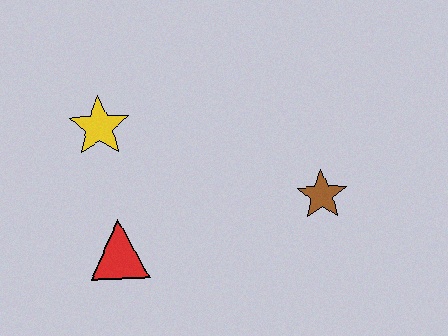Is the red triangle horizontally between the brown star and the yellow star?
Yes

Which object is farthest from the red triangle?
The brown star is farthest from the red triangle.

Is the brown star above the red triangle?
Yes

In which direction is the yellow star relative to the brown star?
The yellow star is to the left of the brown star.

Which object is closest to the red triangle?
The yellow star is closest to the red triangle.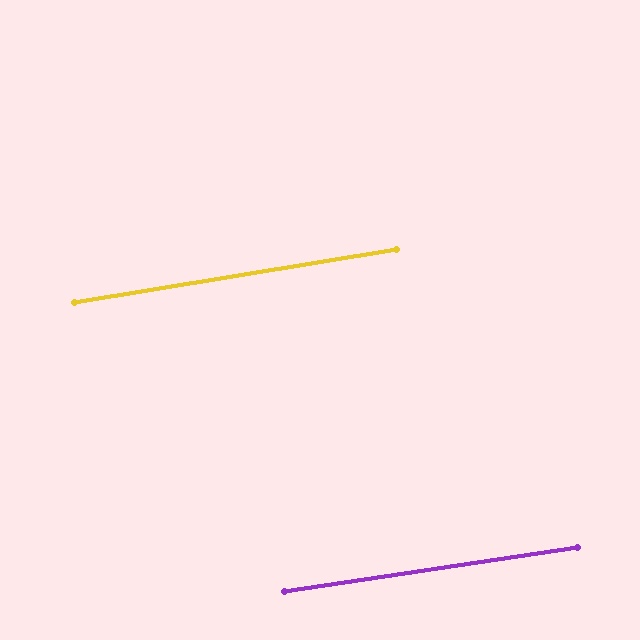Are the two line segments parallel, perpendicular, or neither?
Parallel — their directions differ by only 0.9°.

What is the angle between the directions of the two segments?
Approximately 1 degree.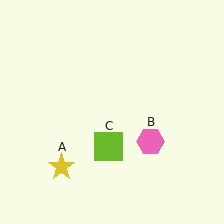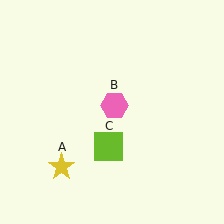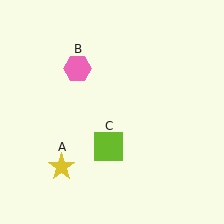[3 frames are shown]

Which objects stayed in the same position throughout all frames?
Yellow star (object A) and lime square (object C) remained stationary.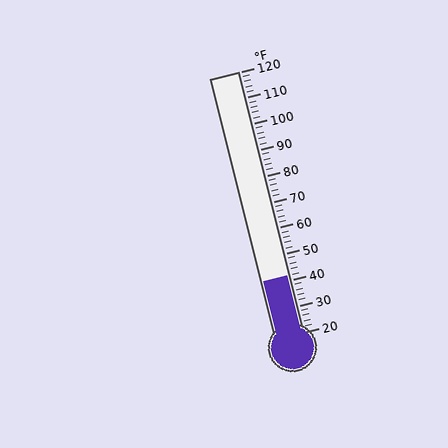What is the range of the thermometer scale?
The thermometer scale ranges from 20°F to 120°F.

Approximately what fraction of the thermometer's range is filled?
The thermometer is filled to approximately 20% of its range.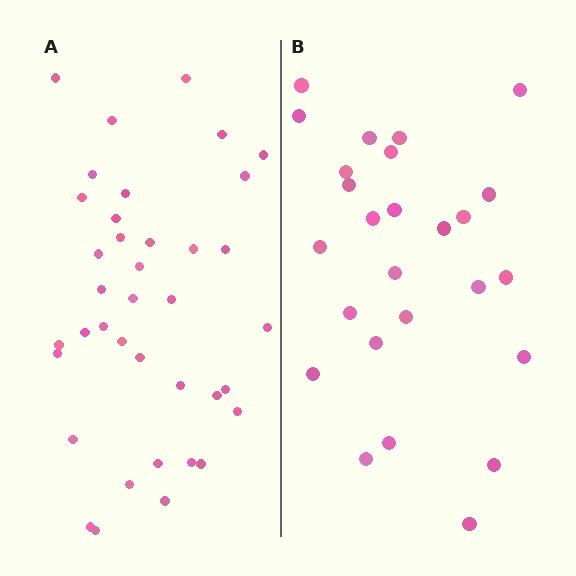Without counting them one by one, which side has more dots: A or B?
Region A (the left region) has more dots.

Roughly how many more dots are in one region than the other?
Region A has roughly 12 or so more dots than region B.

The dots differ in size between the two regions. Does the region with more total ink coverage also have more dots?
No. Region B has more total ink coverage because its dots are larger, but region A actually contains more individual dots. Total area can be misleading — the number of items is what matters here.